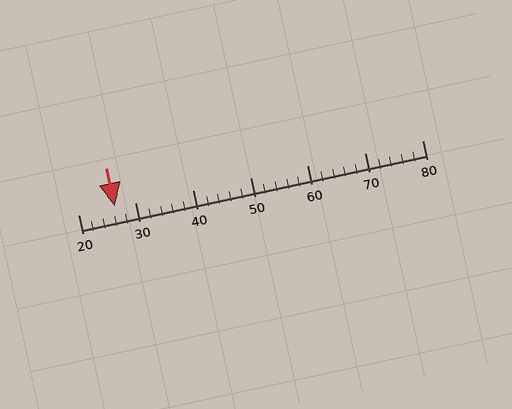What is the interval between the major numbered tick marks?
The major tick marks are spaced 10 units apart.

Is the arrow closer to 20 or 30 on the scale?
The arrow is closer to 30.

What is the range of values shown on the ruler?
The ruler shows values from 20 to 80.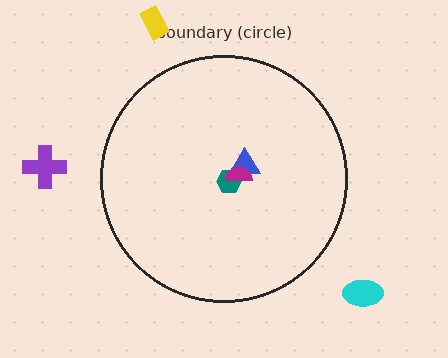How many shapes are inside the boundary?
3 inside, 3 outside.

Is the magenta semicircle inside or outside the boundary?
Inside.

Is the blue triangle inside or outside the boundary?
Inside.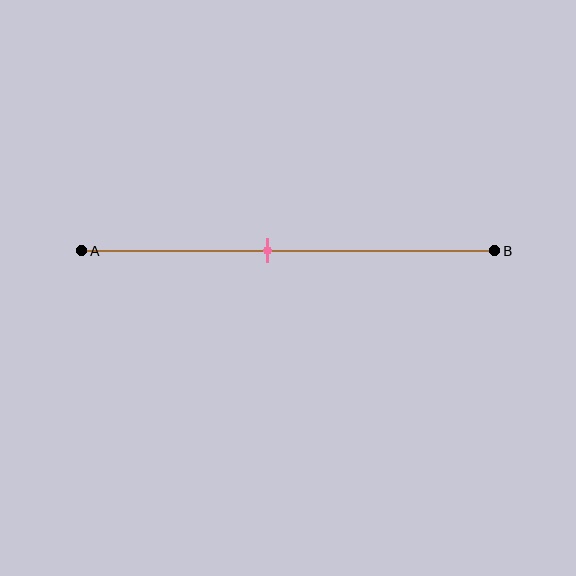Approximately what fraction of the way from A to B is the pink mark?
The pink mark is approximately 45% of the way from A to B.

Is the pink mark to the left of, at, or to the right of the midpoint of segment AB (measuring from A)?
The pink mark is to the left of the midpoint of segment AB.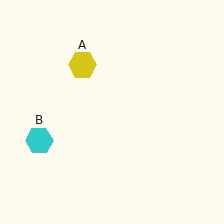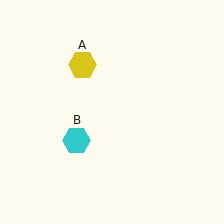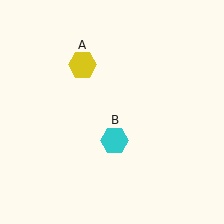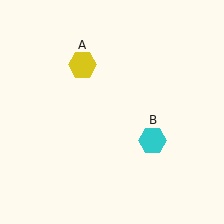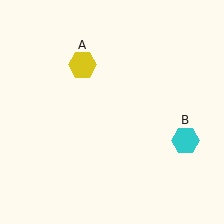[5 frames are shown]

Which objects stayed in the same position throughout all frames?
Yellow hexagon (object A) remained stationary.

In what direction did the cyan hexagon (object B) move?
The cyan hexagon (object B) moved right.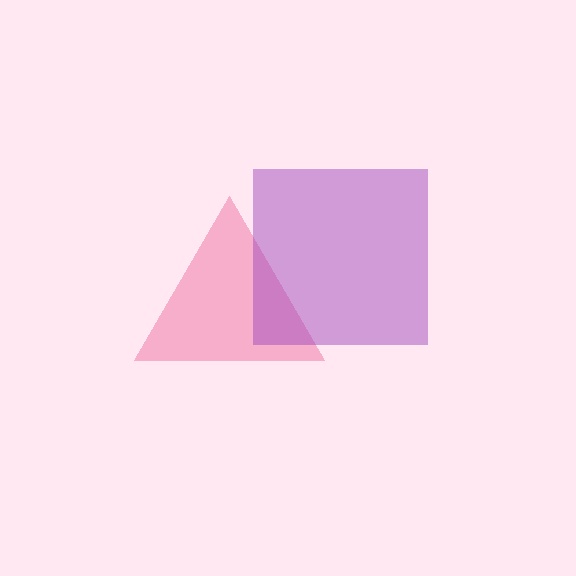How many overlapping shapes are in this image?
There are 2 overlapping shapes in the image.